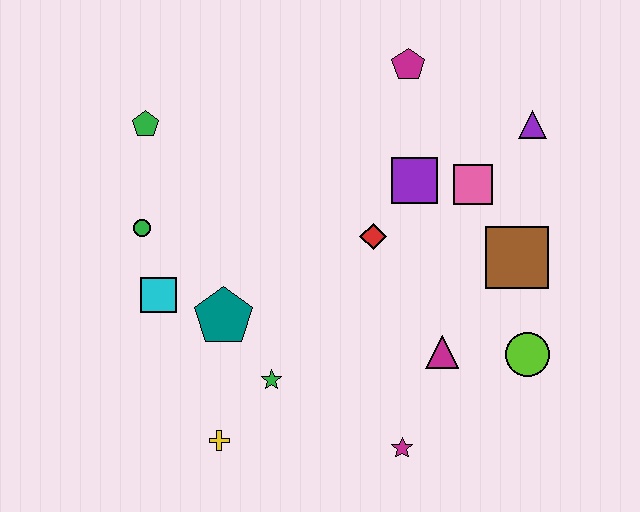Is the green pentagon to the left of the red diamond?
Yes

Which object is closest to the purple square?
The pink square is closest to the purple square.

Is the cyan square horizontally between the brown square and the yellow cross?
No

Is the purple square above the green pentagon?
No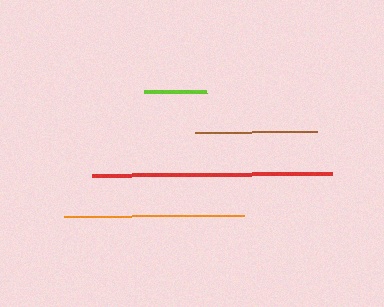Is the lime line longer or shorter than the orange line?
The orange line is longer than the lime line.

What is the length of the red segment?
The red segment is approximately 240 pixels long.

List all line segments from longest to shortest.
From longest to shortest: red, orange, brown, lime.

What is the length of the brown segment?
The brown segment is approximately 122 pixels long.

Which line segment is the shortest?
The lime line is the shortest at approximately 62 pixels.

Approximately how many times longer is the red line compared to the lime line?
The red line is approximately 3.9 times the length of the lime line.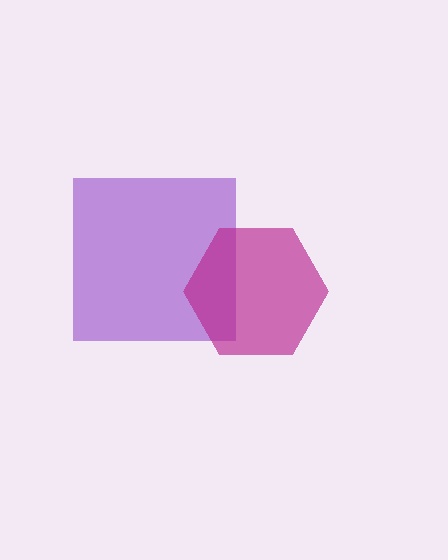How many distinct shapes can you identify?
There are 2 distinct shapes: a purple square, a magenta hexagon.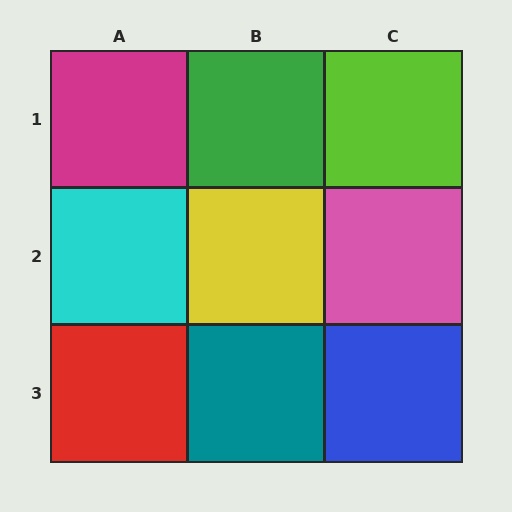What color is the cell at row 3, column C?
Blue.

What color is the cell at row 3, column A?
Red.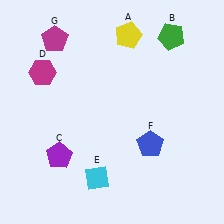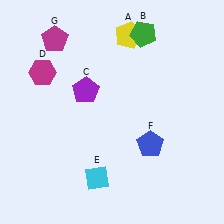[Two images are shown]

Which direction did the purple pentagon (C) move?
The purple pentagon (C) moved up.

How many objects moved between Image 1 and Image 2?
2 objects moved between the two images.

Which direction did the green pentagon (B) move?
The green pentagon (B) moved left.